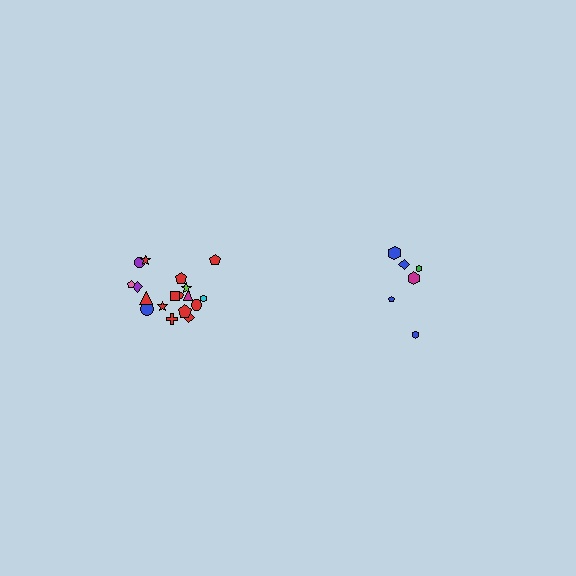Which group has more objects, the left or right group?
The left group.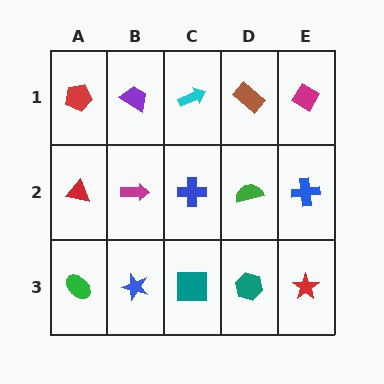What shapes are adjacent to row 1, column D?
A green semicircle (row 2, column D), a cyan arrow (row 1, column C), a magenta diamond (row 1, column E).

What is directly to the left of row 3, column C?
A blue star.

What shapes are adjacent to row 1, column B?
A magenta arrow (row 2, column B), a red pentagon (row 1, column A), a cyan arrow (row 1, column C).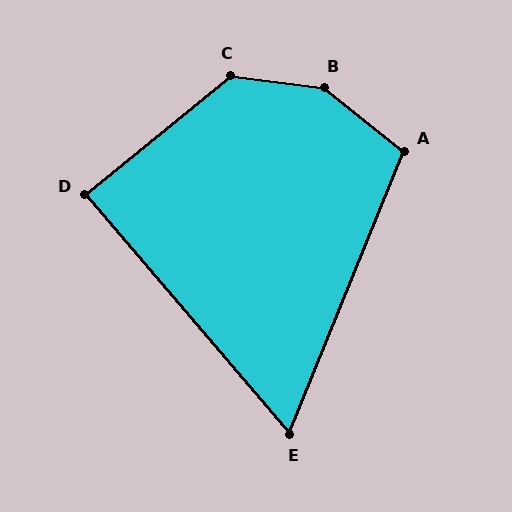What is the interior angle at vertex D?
Approximately 89 degrees (approximately right).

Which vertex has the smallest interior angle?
E, at approximately 63 degrees.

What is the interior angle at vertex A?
Approximately 106 degrees (obtuse).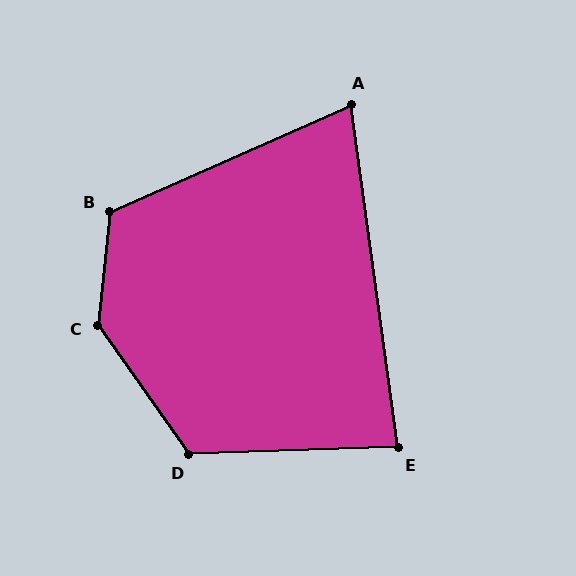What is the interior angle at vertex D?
Approximately 123 degrees (obtuse).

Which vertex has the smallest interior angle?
A, at approximately 74 degrees.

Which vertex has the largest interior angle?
C, at approximately 139 degrees.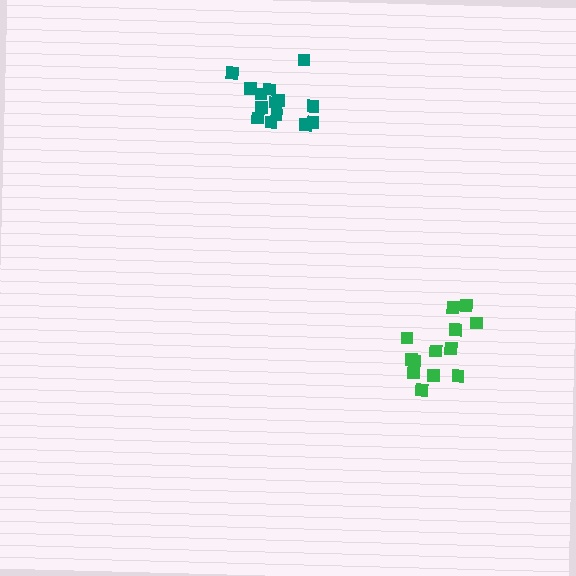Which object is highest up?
The teal cluster is topmost.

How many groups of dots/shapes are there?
There are 2 groups.